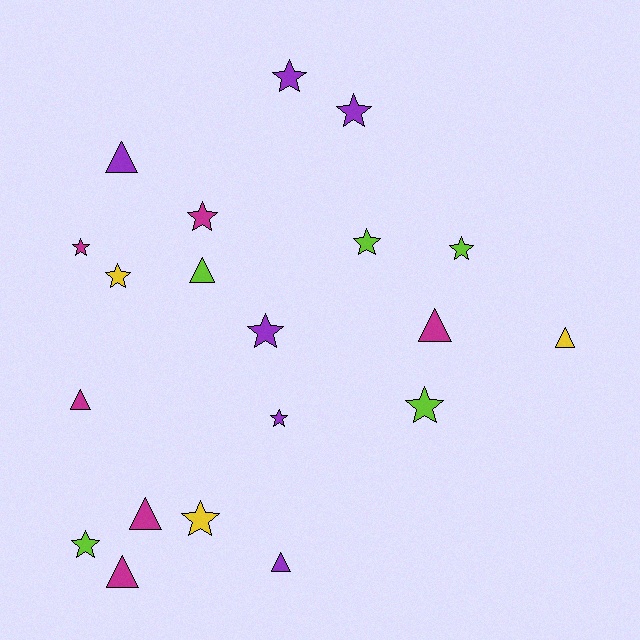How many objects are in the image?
There are 20 objects.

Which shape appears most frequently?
Star, with 12 objects.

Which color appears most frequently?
Purple, with 6 objects.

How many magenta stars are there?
There are 2 magenta stars.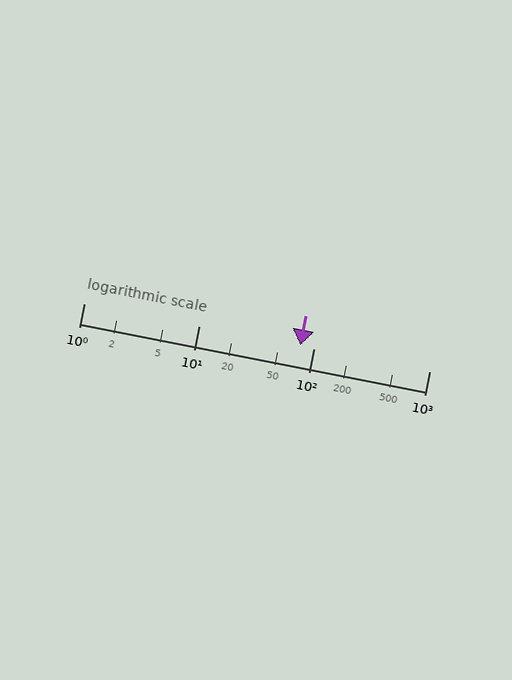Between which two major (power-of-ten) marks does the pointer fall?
The pointer is between 10 and 100.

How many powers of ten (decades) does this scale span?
The scale spans 3 decades, from 1 to 1000.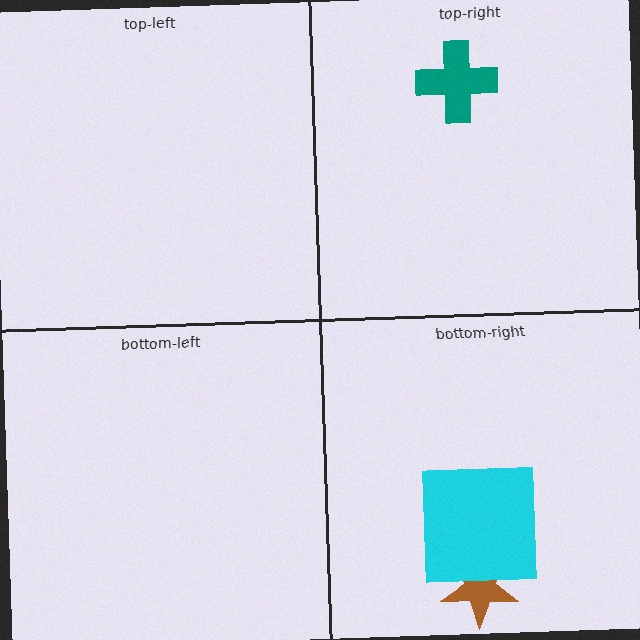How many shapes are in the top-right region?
1.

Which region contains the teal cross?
The top-right region.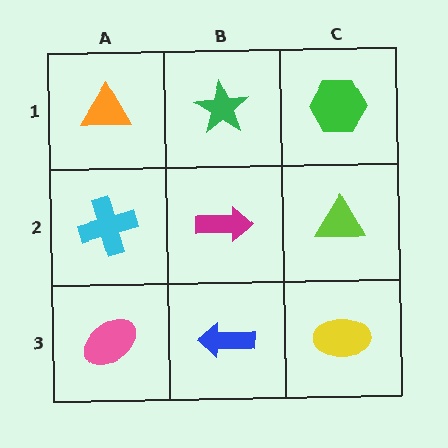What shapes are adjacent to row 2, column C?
A green hexagon (row 1, column C), a yellow ellipse (row 3, column C), a magenta arrow (row 2, column B).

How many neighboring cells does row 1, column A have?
2.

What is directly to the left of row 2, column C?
A magenta arrow.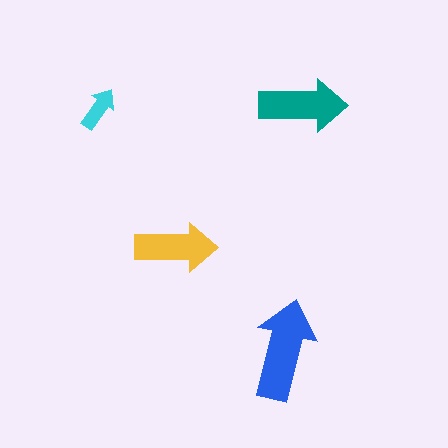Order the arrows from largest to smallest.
the blue one, the teal one, the yellow one, the cyan one.